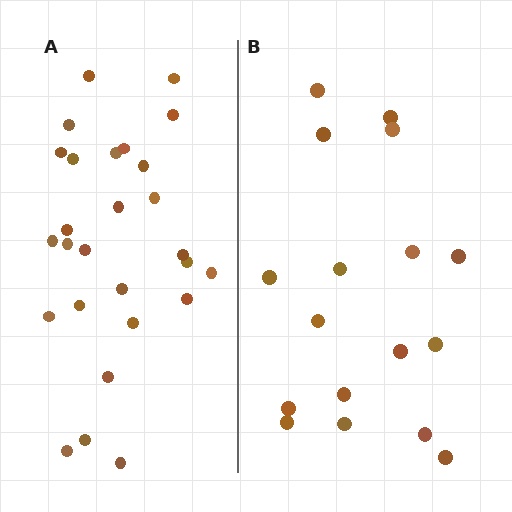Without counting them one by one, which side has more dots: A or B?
Region A (the left region) has more dots.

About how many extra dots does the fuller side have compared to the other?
Region A has roughly 10 or so more dots than region B.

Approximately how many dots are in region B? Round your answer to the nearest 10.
About 20 dots. (The exact count is 17, which rounds to 20.)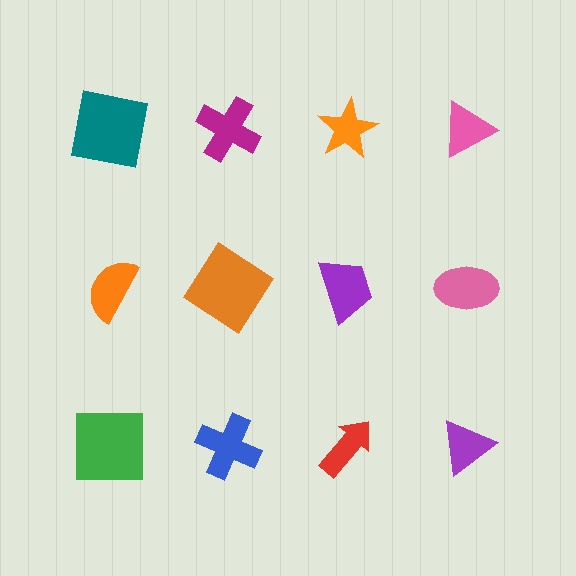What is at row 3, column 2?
A blue cross.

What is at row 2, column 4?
A pink ellipse.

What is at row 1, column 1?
A teal square.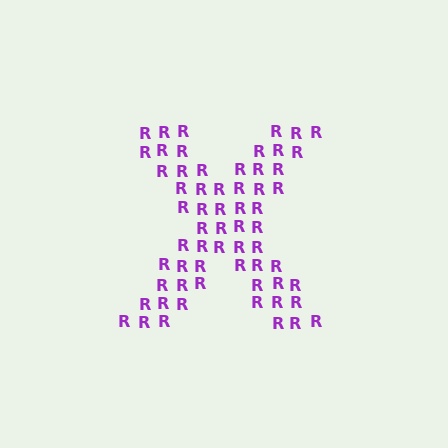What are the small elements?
The small elements are letter R's.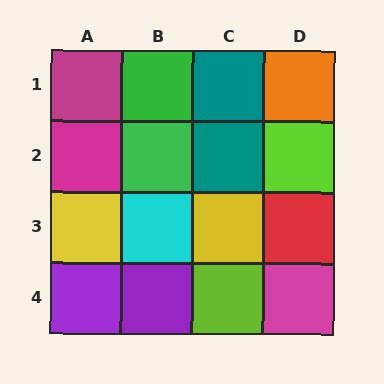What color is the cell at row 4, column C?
Lime.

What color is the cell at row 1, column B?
Green.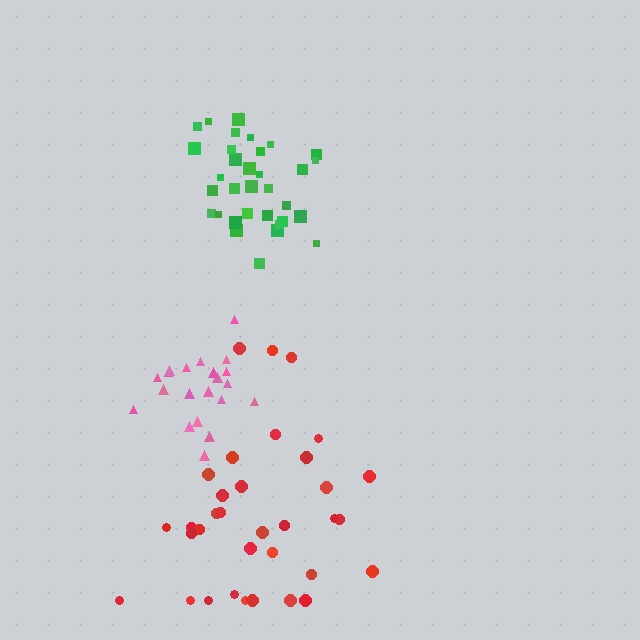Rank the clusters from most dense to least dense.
green, pink, red.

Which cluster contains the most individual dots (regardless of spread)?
Red (34).